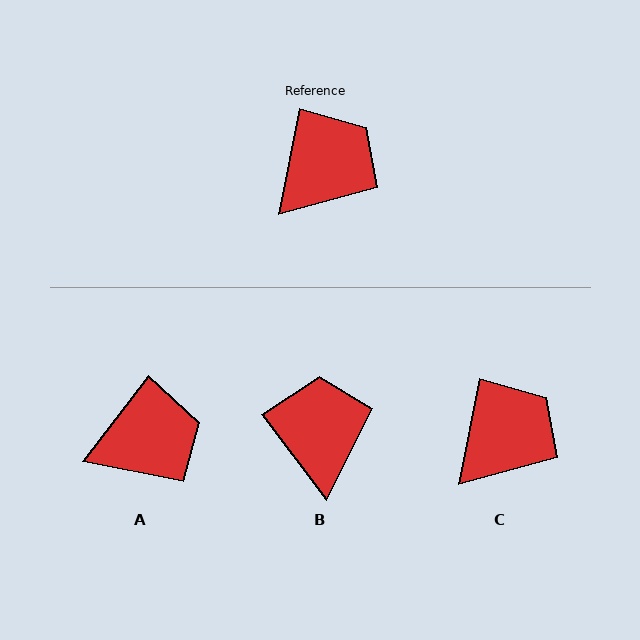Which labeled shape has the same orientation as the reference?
C.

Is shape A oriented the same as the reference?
No, it is off by about 27 degrees.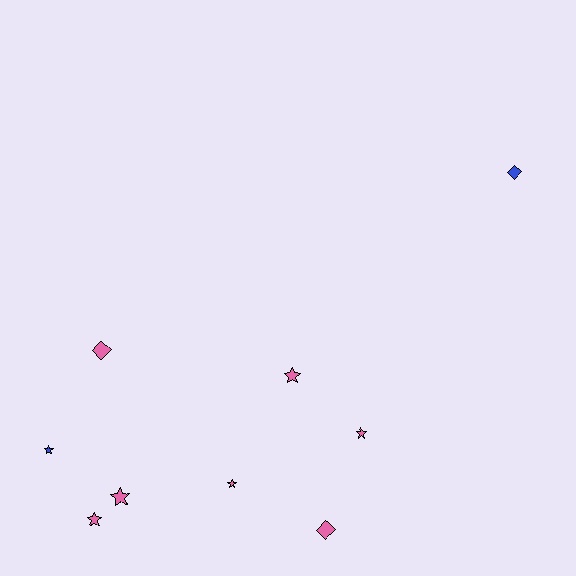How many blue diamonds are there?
There is 1 blue diamond.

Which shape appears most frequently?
Star, with 6 objects.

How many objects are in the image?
There are 9 objects.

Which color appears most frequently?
Pink, with 7 objects.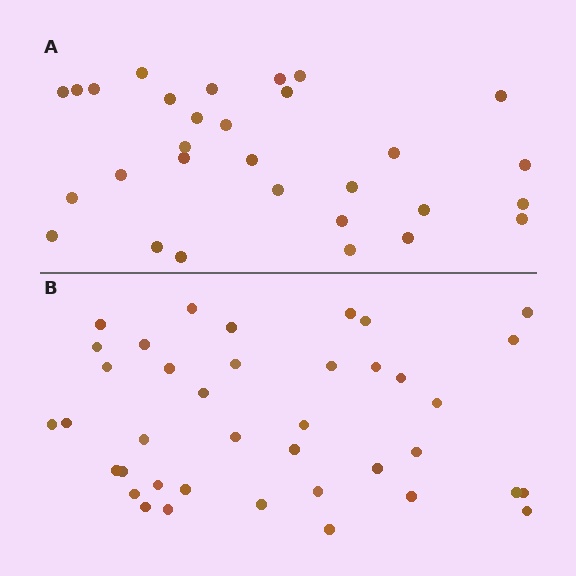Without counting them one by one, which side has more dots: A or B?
Region B (the bottom region) has more dots.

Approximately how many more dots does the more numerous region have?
Region B has roughly 8 or so more dots than region A.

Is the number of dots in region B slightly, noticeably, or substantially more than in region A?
Region B has noticeably more, but not dramatically so. The ratio is roughly 1.3 to 1.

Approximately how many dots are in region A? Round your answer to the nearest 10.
About 30 dots.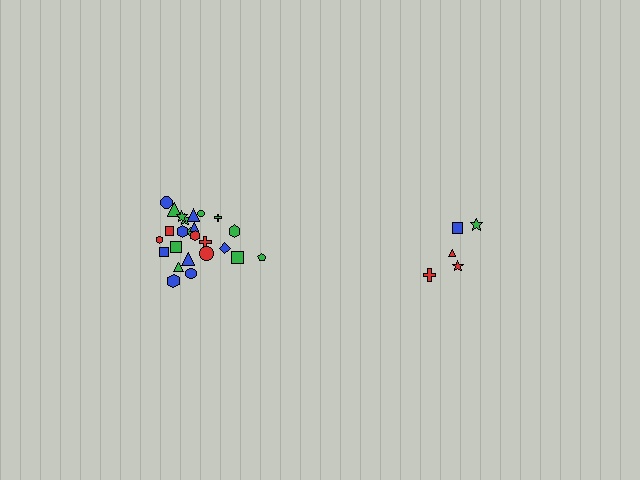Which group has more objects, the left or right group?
The left group.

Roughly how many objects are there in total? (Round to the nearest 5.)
Roughly 30 objects in total.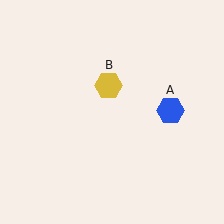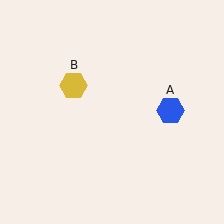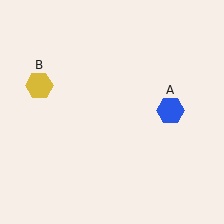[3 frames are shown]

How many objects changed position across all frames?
1 object changed position: yellow hexagon (object B).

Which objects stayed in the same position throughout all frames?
Blue hexagon (object A) remained stationary.